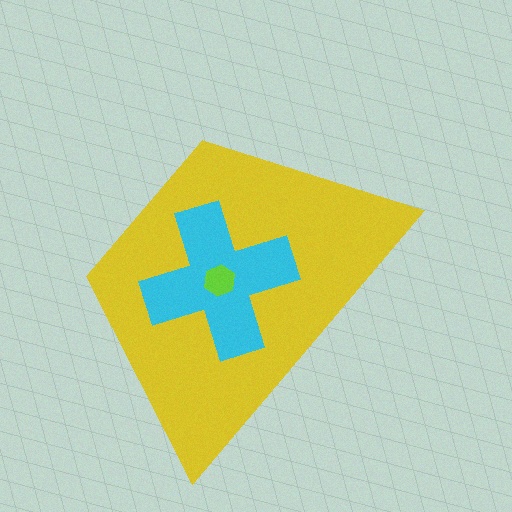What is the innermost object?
The lime hexagon.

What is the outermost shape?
The yellow trapezoid.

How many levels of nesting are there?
3.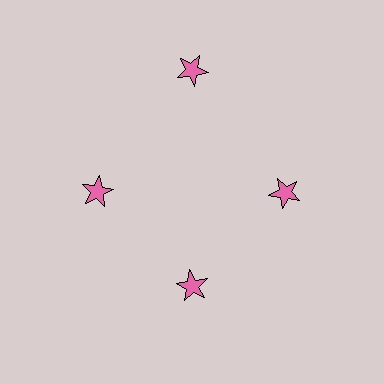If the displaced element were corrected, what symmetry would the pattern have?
It would have 4-fold rotational symmetry — the pattern would map onto itself every 90 degrees.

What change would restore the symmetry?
The symmetry would be restored by moving it inward, back onto the ring so that all 4 stars sit at equal angles and equal distance from the center.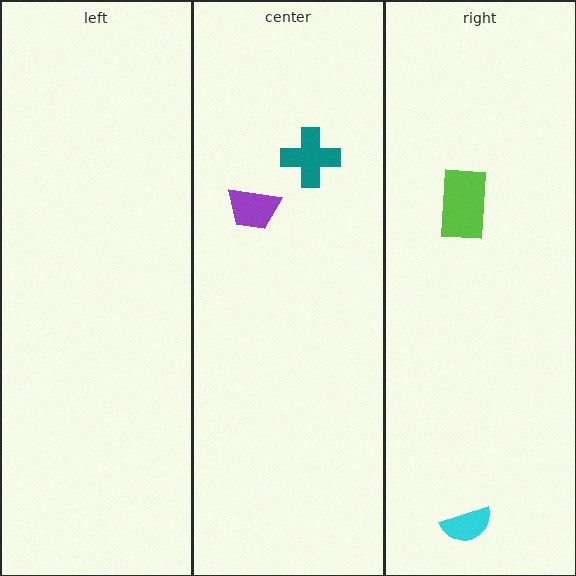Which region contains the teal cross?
The center region.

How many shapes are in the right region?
2.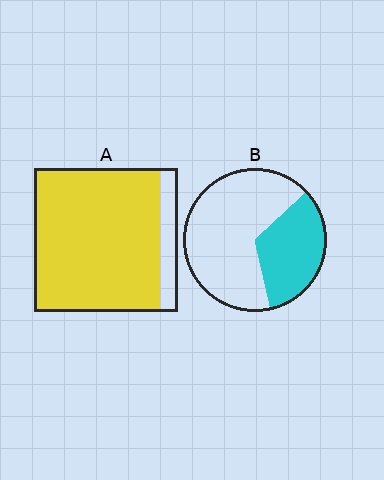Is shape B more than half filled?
No.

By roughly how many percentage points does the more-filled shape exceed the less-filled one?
By roughly 55 percentage points (A over B).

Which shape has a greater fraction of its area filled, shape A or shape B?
Shape A.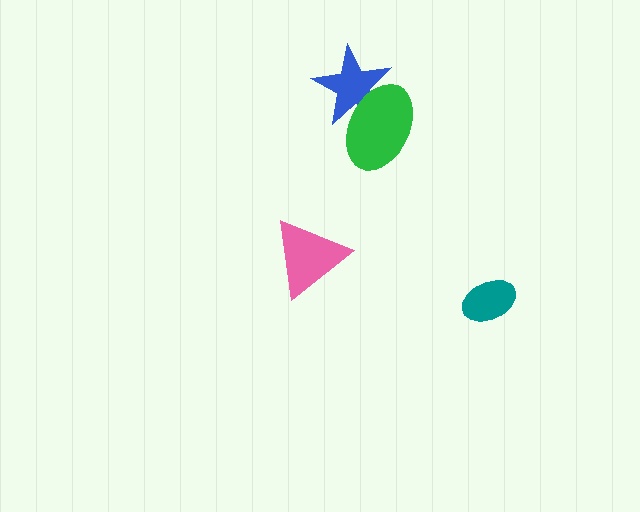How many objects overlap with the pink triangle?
0 objects overlap with the pink triangle.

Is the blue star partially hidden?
Yes, it is partially covered by another shape.